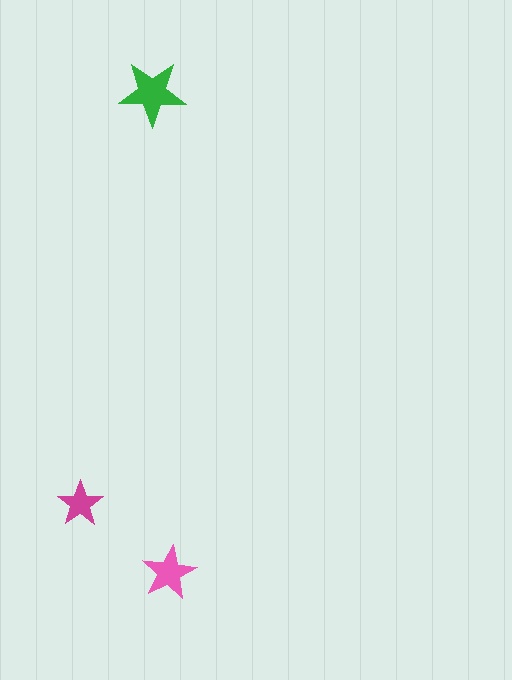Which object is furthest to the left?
The magenta star is leftmost.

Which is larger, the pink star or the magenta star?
The pink one.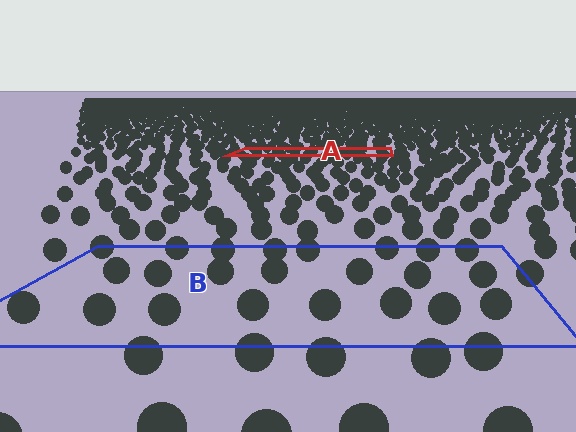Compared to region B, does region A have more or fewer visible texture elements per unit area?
Region A has more texture elements per unit area — they are packed more densely because it is farther away.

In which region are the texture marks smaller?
The texture marks are smaller in region A, because it is farther away.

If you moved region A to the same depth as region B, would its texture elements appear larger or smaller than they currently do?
They would appear larger. At a closer depth, the same texture elements are projected at a bigger on-screen size.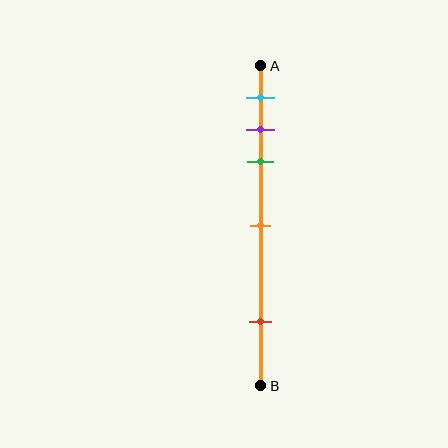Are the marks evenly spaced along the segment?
No, the marks are not evenly spaced.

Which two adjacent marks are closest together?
The purple and green marks are the closest adjacent pair.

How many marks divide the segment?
There are 5 marks dividing the segment.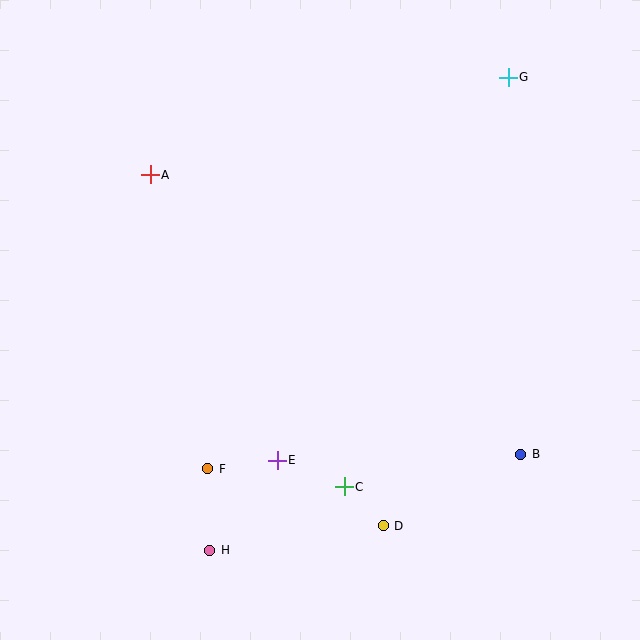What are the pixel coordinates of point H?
Point H is at (210, 550).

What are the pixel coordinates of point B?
Point B is at (521, 454).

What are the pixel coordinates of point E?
Point E is at (277, 460).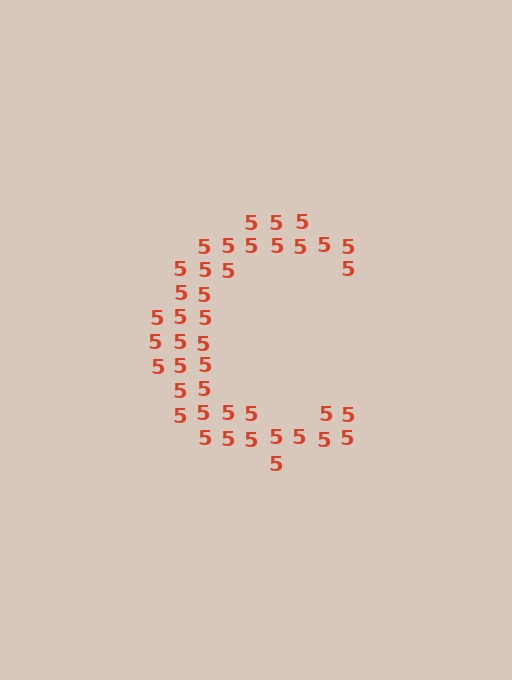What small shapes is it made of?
It is made of small digit 5's.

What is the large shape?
The large shape is the letter C.